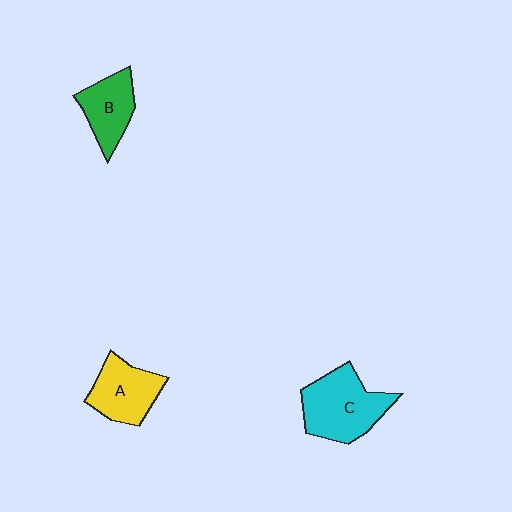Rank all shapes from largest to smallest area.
From largest to smallest: C (cyan), A (yellow), B (green).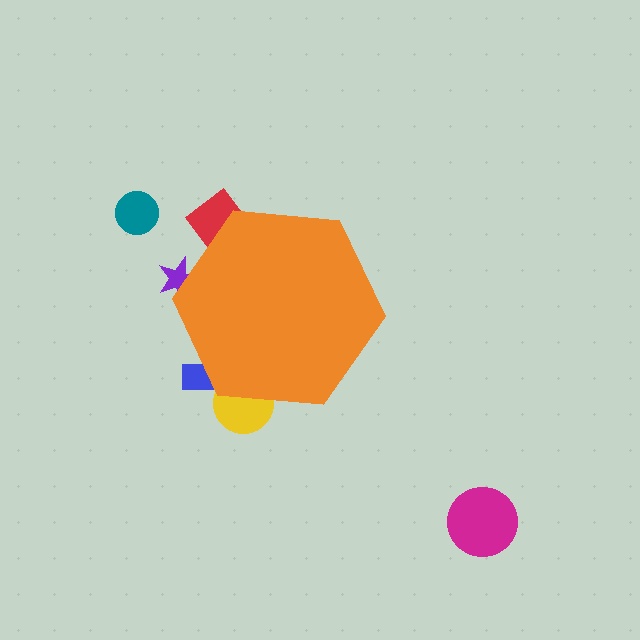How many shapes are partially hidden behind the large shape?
4 shapes are partially hidden.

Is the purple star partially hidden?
Yes, the purple star is partially hidden behind the orange hexagon.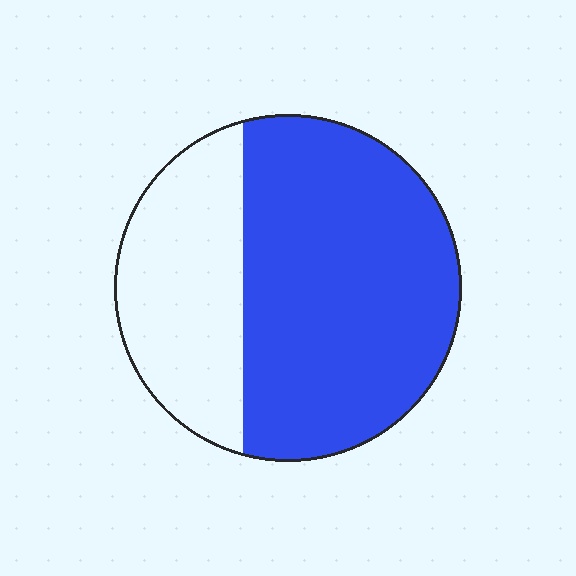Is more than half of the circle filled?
Yes.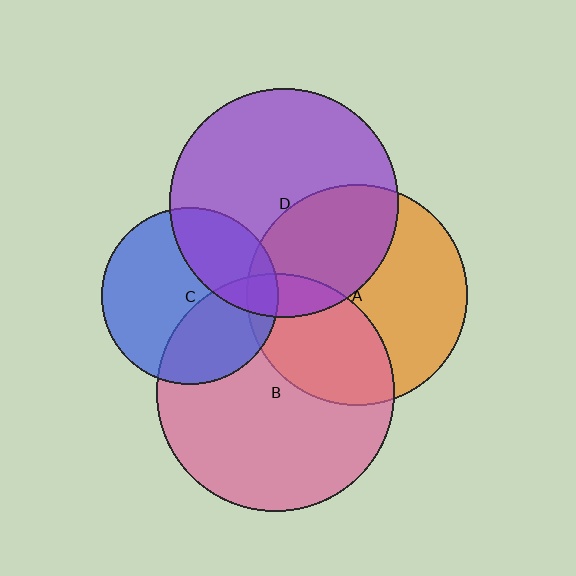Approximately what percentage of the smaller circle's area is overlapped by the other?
Approximately 10%.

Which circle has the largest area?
Circle B (pink).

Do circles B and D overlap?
Yes.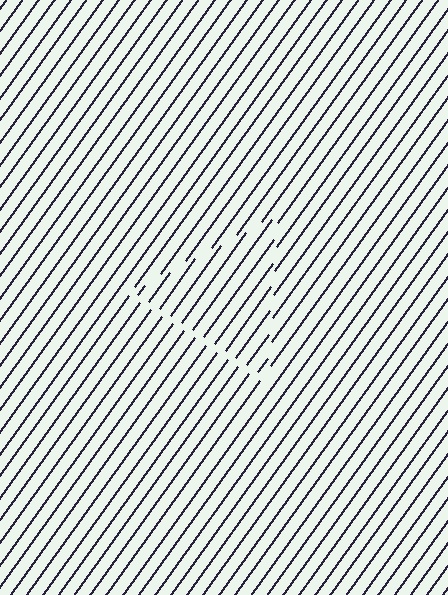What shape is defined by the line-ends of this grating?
An illusory triangle. The interior of the shape contains the same grating, shifted by half a period — the contour is defined by the phase discontinuity where line-ends from the inner and outer gratings abut.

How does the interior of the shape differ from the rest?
The interior of the shape contains the same grating, shifted by half a period — the contour is defined by the phase discontinuity where line-ends from the inner and outer gratings abut.